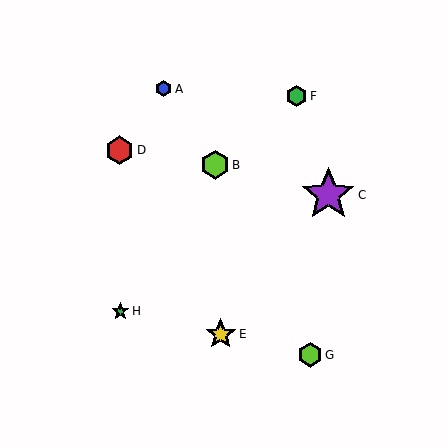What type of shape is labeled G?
Shape G is a lime hexagon.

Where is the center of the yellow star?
The center of the yellow star is at (221, 334).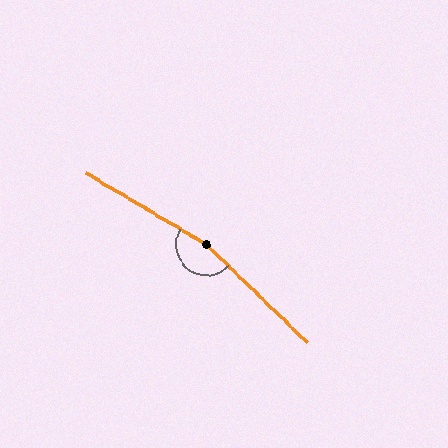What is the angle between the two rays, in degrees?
Approximately 167 degrees.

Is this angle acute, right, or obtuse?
It is obtuse.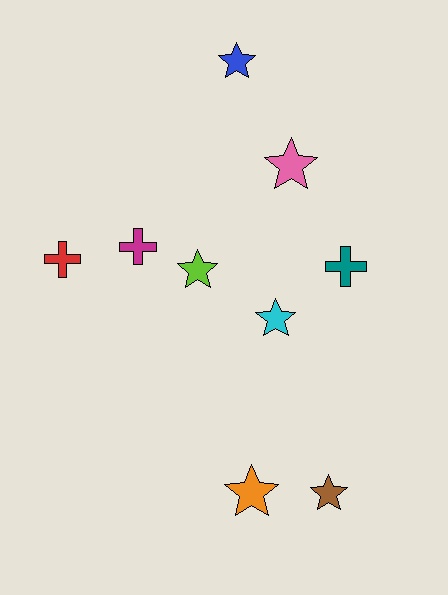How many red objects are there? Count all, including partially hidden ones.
There is 1 red object.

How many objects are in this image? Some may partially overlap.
There are 9 objects.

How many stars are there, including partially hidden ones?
There are 6 stars.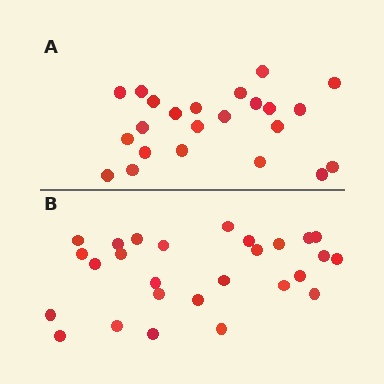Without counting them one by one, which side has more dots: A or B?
Region B (the bottom region) has more dots.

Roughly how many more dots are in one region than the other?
Region B has about 4 more dots than region A.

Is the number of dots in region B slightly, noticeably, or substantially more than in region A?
Region B has only slightly more — the two regions are fairly close. The ratio is roughly 1.2 to 1.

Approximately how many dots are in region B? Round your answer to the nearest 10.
About 30 dots. (The exact count is 27, which rounds to 30.)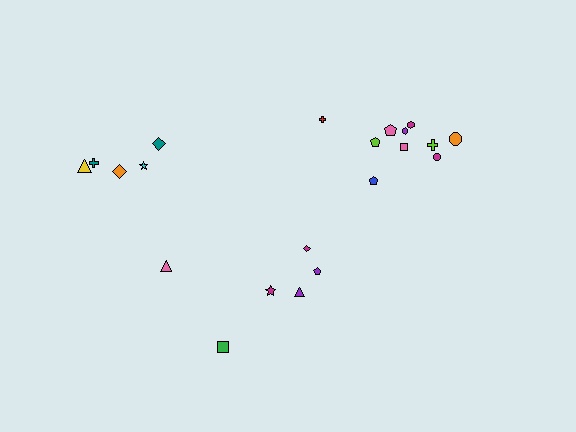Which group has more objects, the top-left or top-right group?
The top-right group.